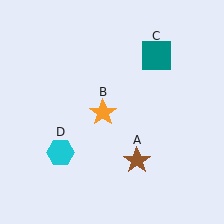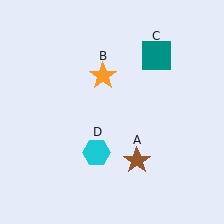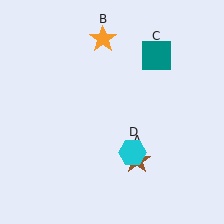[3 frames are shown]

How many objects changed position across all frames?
2 objects changed position: orange star (object B), cyan hexagon (object D).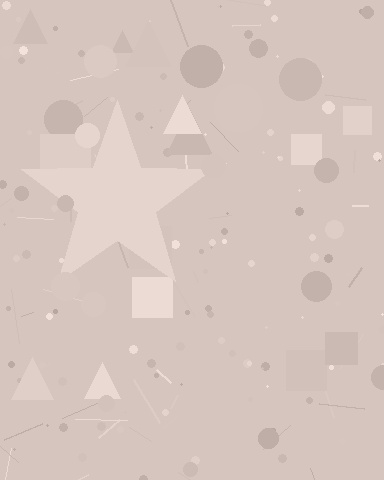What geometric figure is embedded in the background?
A star is embedded in the background.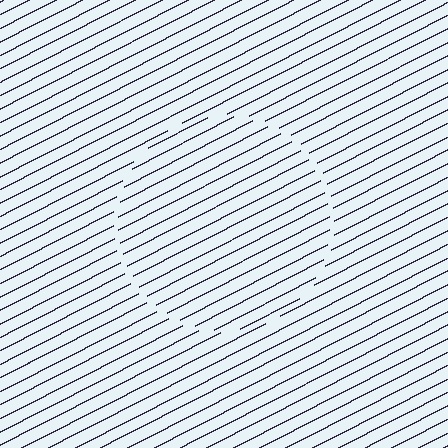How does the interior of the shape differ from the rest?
The interior of the shape contains the same grating, shifted by half a period — the contour is defined by the phase discontinuity where line-ends from the inner and outer gratings abut.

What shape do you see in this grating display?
An illusory circle. The interior of the shape contains the same grating, shifted by half a period — the contour is defined by the phase discontinuity where line-ends from the inner and outer gratings abut.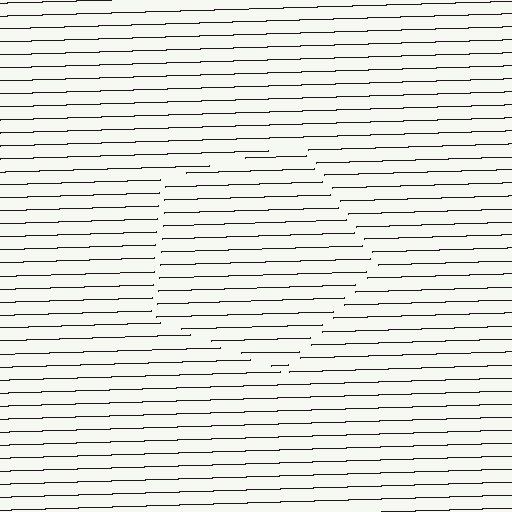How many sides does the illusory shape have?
5 sides — the line-ends trace a pentagon.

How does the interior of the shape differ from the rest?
The interior of the shape contains the same grating, shifted by half a period — the contour is defined by the phase discontinuity where line-ends from the inner and outer gratings abut.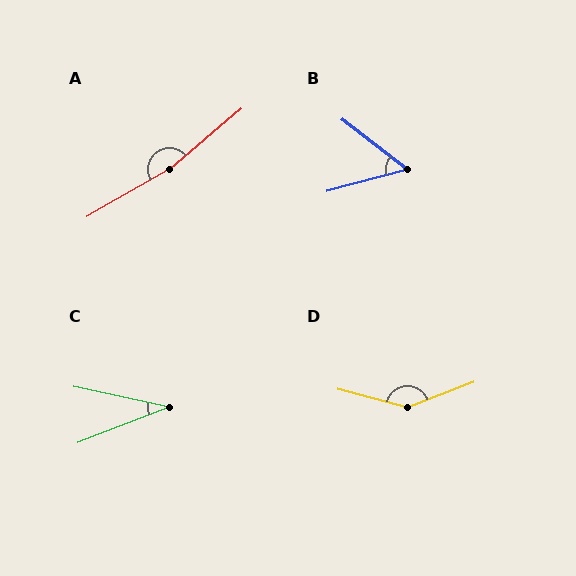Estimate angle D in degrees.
Approximately 144 degrees.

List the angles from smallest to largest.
C (33°), B (53°), D (144°), A (170°).